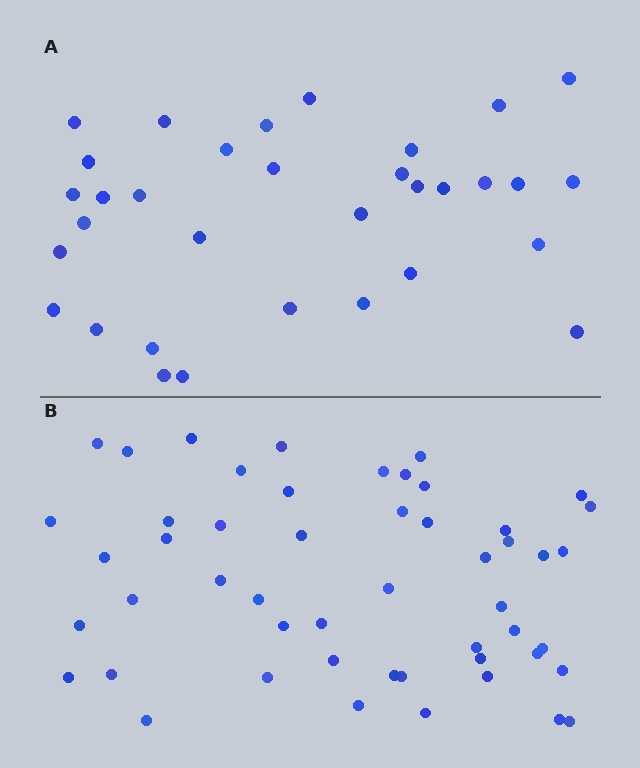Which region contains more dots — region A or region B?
Region B (the bottom region) has more dots.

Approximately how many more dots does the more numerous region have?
Region B has approximately 20 more dots than region A.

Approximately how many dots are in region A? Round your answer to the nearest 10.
About 30 dots. (The exact count is 33, which rounds to 30.)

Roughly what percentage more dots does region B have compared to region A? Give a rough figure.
About 55% more.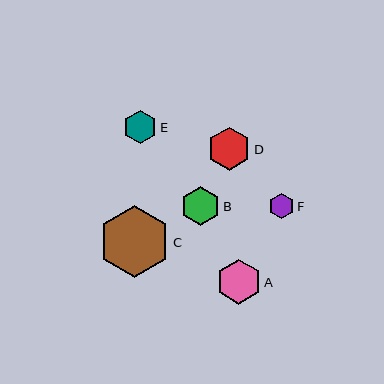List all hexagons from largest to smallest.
From largest to smallest: C, A, D, B, E, F.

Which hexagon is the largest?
Hexagon C is the largest with a size of approximately 72 pixels.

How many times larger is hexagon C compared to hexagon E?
Hexagon C is approximately 2.1 times the size of hexagon E.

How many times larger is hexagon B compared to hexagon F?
Hexagon B is approximately 1.5 times the size of hexagon F.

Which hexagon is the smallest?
Hexagon F is the smallest with a size of approximately 25 pixels.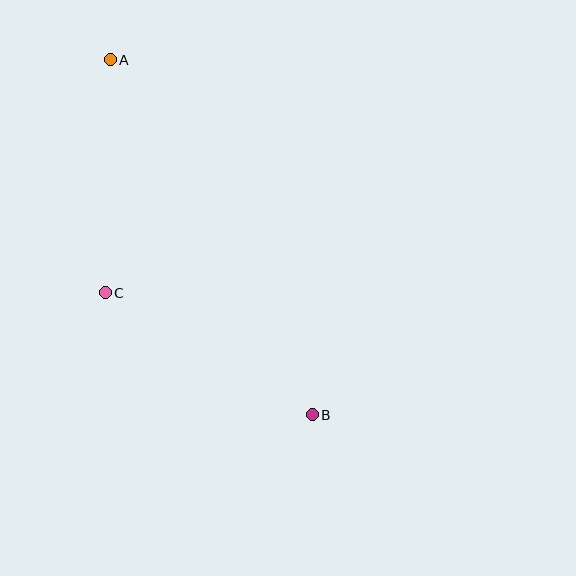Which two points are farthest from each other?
Points A and B are farthest from each other.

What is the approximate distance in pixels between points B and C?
The distance between B and C is approximately 240 pixels.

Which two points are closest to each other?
Points A and C are closest to each other.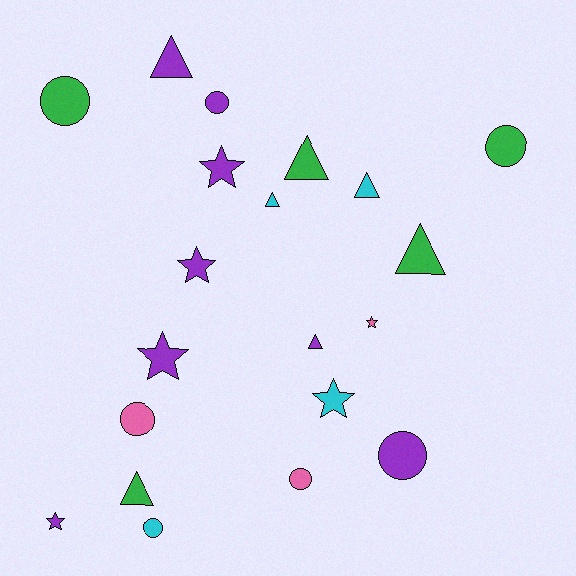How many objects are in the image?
There are 20 objects.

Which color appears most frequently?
Purple, with 8 objects.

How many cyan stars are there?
There is 1 cyan star.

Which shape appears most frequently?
Triangle, with 7 objects.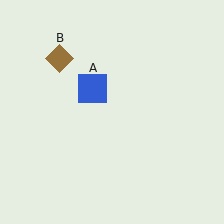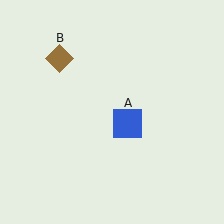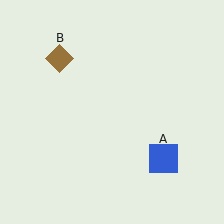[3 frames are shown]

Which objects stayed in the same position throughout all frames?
Brown diamond (object B) remained stationary.